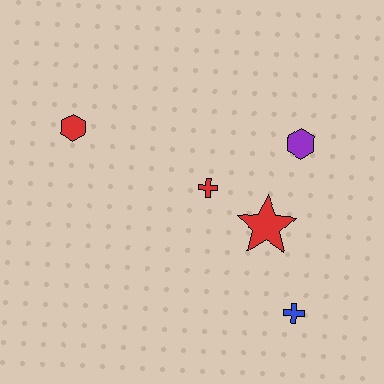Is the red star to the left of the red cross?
No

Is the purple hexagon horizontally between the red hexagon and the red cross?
No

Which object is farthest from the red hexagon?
The blue cross is farthest from the red hexagon.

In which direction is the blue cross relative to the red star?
The blue cross is below the red star.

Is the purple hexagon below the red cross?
No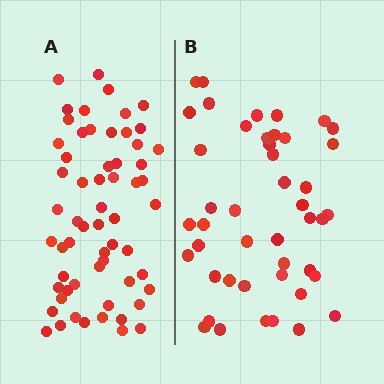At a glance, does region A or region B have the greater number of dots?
Region A (the left region) has more dots.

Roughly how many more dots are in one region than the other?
Region A has approximately 15 more dots than region B.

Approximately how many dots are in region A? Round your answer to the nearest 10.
About 60 dots.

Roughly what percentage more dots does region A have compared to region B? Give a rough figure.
About 35% more.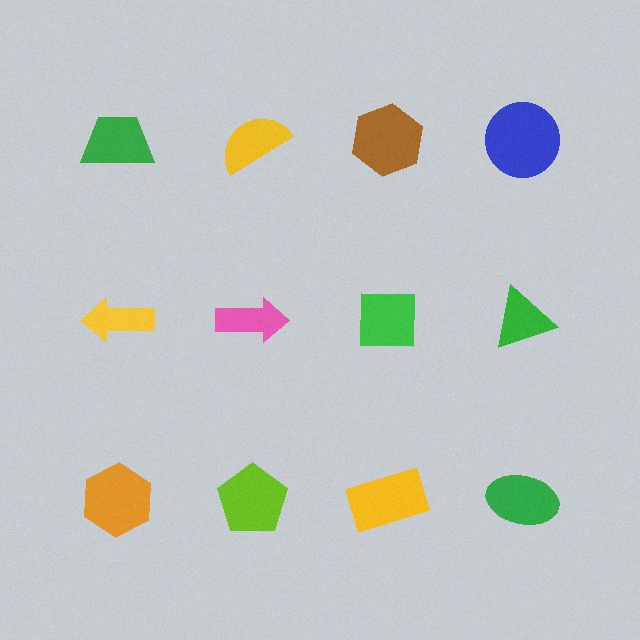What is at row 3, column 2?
A lime pentagon.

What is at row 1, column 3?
A brown hexagon.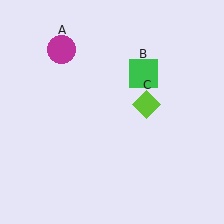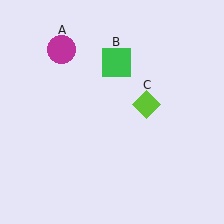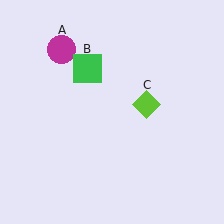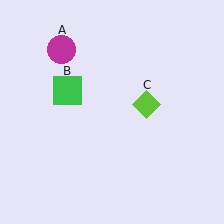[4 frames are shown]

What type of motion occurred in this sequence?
The green square (object B) rotated counterclockwise around the center of the scene.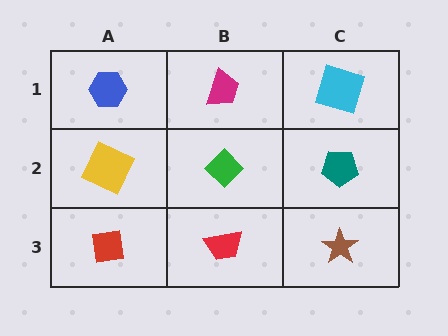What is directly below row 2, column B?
A red trapezoid.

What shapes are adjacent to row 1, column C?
A teal pentagon (row 2, column C), a magenta trapezoid (row 1, column B).